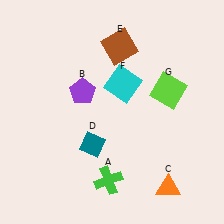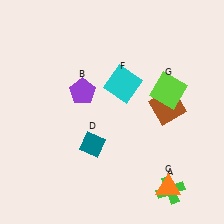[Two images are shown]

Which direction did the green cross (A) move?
The green cross (A) moved right.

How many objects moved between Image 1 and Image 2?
2 objects moved between the two images.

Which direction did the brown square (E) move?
The brown square (E) moved down.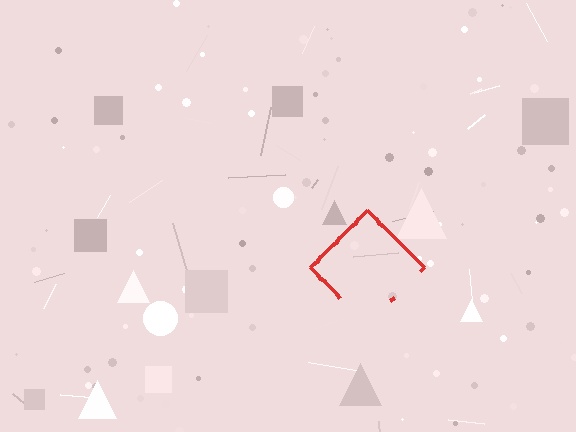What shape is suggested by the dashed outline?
The dashed outline suggests a diamond.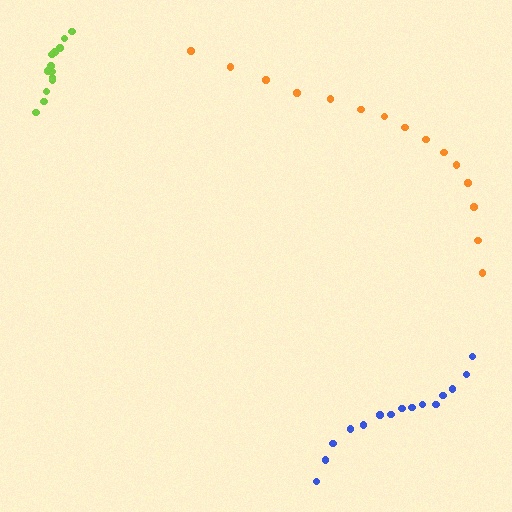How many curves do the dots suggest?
There are 3 distinct paths.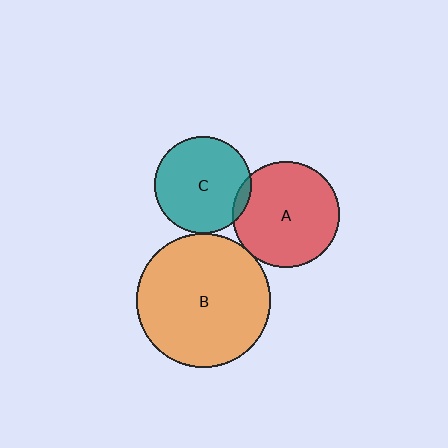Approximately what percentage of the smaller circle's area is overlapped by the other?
Approximately 5%.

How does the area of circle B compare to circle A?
Approximately 1.6 times.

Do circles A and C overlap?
Yes.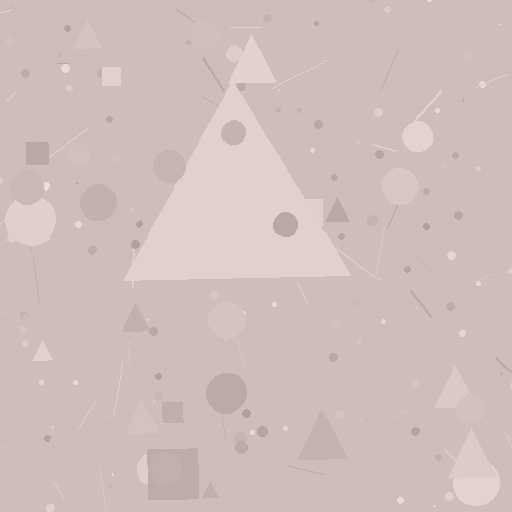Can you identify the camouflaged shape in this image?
The camouflaged shape is a triangle.